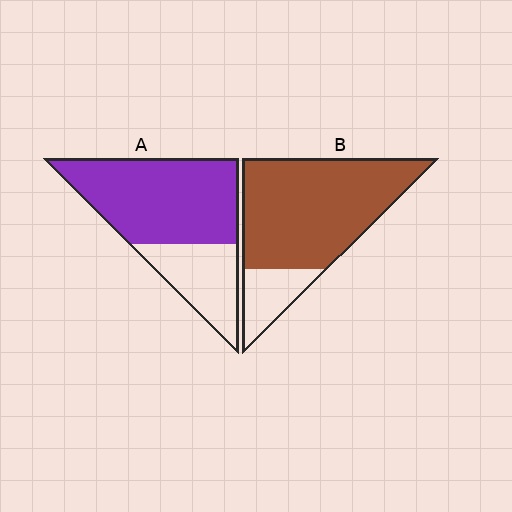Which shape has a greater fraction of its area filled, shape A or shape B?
Shape B.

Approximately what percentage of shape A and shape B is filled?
A is approximately 70% and B is approximately 80%.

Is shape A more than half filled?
Yes.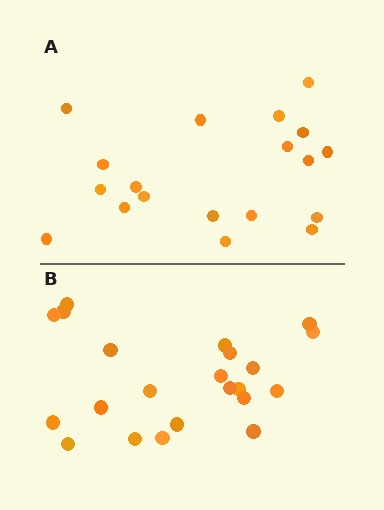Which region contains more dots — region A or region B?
Region B (the bottom region) has more dots.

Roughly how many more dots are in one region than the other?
Region B has just a few more — roughly 2 or 3 more dots than region A.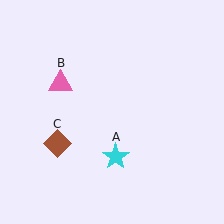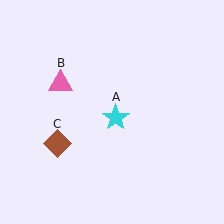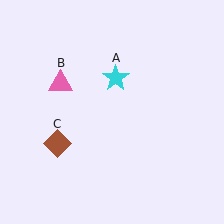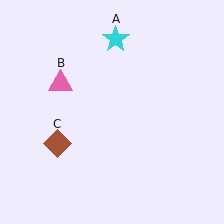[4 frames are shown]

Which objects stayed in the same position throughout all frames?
Pink triangle (object B) and brown diamond (object C) remained stationary.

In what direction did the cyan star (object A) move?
The cyan star (object A) moved up.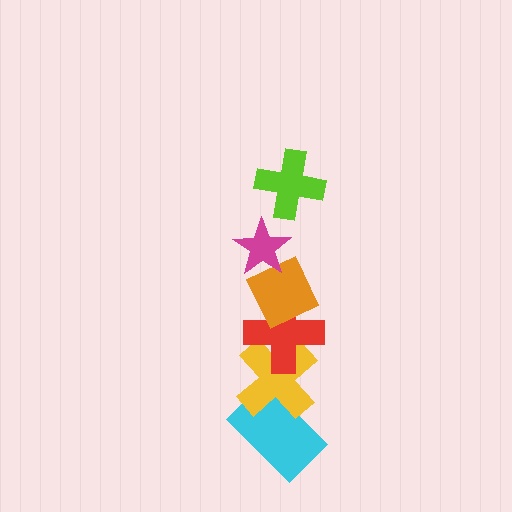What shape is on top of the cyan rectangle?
The yellow cross is on top of the cyan rectangle.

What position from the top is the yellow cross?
The yellow cross is 5th from the top.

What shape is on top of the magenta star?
The lime cross is on top of the magenta star.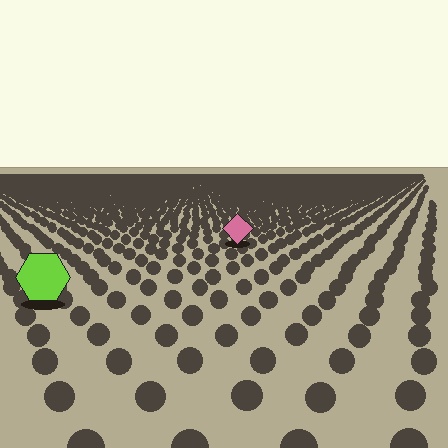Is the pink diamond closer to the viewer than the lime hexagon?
No. The lime hexagon is closer — you can tell from the texture gradient: the ground texture is coarser near it.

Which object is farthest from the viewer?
The pink diamond is farthest from the viewer. It appears smaller and the ground texture around it is denser.